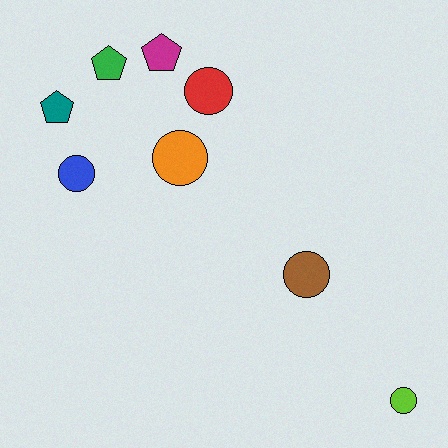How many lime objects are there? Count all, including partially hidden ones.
There is 1 lime object.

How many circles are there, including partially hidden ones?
There are 5 circles.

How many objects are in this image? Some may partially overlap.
There are 8 objects.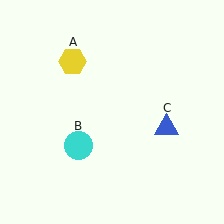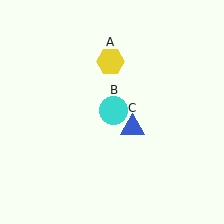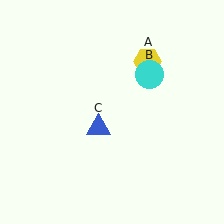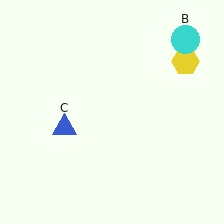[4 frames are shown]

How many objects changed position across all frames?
3 objects changed position: yellow hexagon (object A), cyan circle (object B), blue triangle (object C).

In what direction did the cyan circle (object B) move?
The cyan circle (object B) moved up and to the right.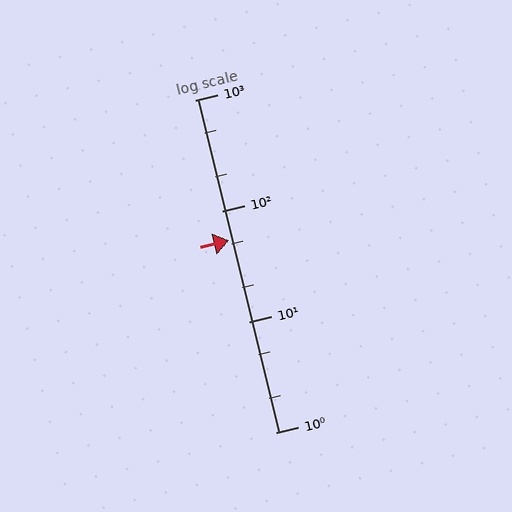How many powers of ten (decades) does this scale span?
The scale spans 3 decades, from 1 to 1000.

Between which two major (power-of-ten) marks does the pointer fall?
The pointer is between 10 and 100.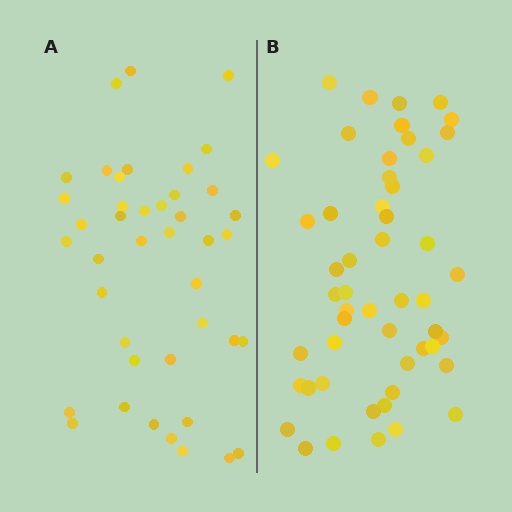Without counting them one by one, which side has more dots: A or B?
Region B (the right region) has more dots.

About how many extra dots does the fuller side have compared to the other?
Region B has roughly 8 or so more dots than region A.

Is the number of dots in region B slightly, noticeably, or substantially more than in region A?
Region B has only slightly more — the two regions are fairly close. The ratio is roughly 1.2 to 1.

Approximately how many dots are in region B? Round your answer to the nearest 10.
About 50 dots. (The exact count is 51, which rounds to 50.)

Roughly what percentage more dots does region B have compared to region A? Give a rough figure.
About 20% more.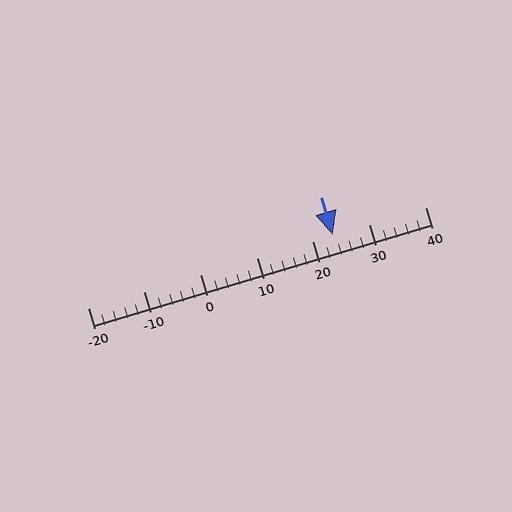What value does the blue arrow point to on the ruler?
The blue arrow points to approximately 24.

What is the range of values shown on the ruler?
The ruler shows values from -20 to 40.